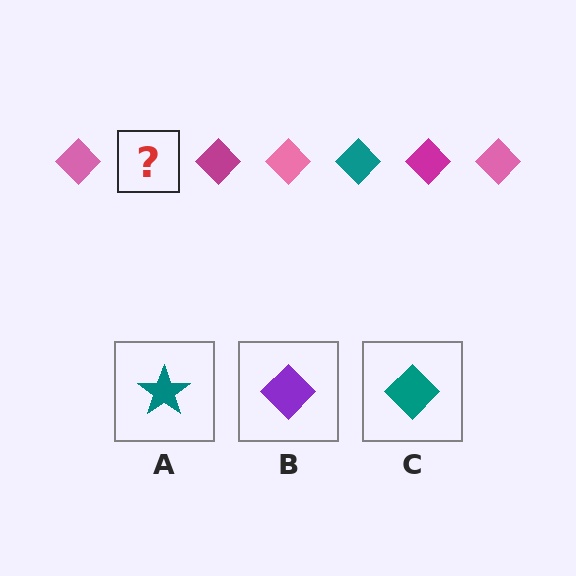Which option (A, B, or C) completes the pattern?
C.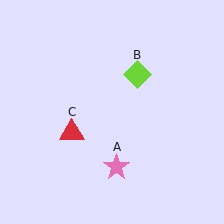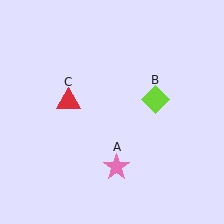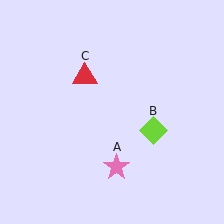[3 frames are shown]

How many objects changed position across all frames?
2 objects changed position: lime diamond (object B), red triangle (object C).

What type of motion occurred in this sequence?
The lime diamond (object B), red triangle (object C) rotated clockwise around the center of the scene.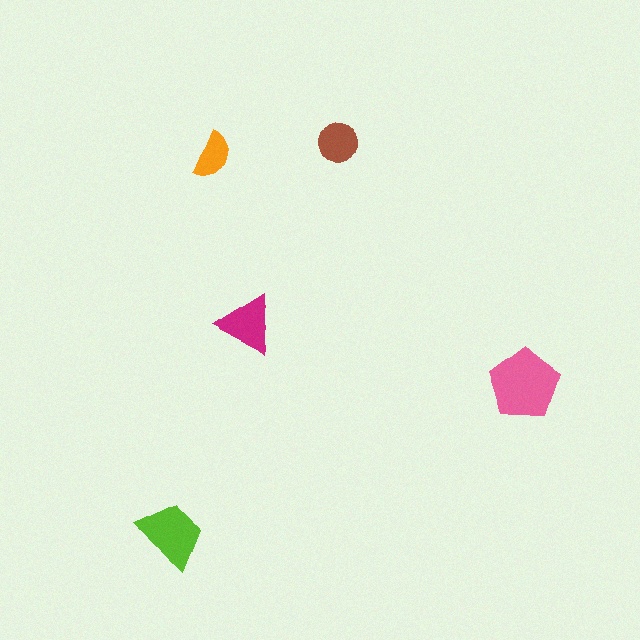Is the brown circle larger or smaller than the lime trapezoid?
Smaller.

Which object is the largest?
The pink pentagon.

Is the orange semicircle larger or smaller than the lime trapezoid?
Smaller.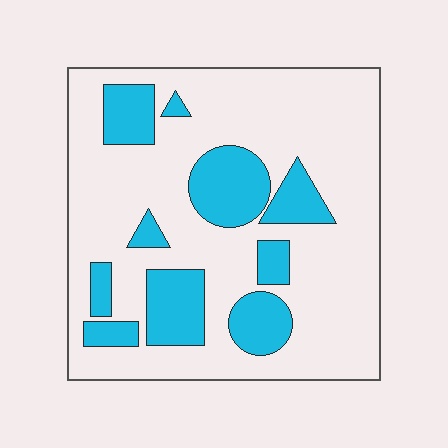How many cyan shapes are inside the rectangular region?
10.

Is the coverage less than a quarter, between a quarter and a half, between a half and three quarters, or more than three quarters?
Between a quarter and a half.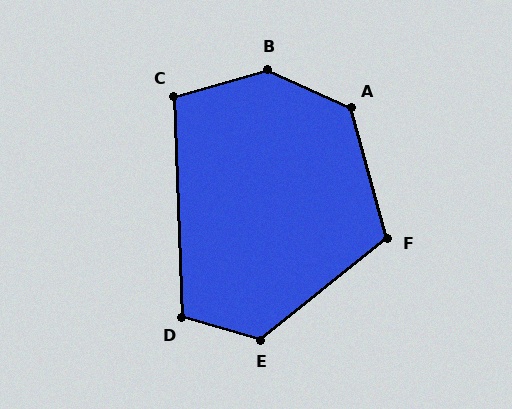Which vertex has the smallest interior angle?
C, at approximately 104 degrees.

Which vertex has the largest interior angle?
B, at approximately 139 degrees.